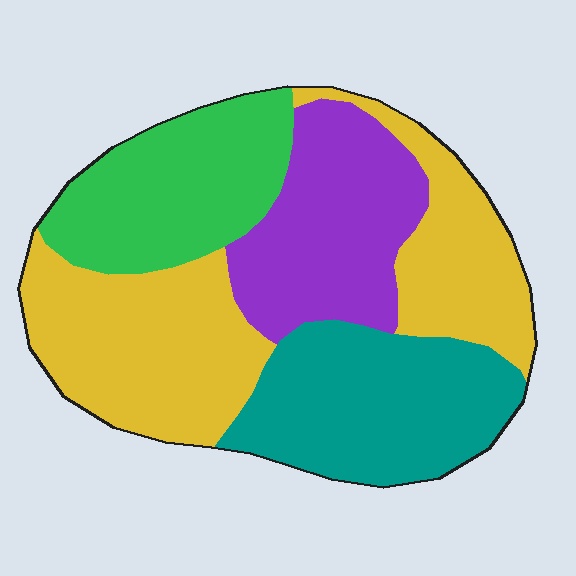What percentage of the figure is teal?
Teal takes up between a sixth and a third of the figure.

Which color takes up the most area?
Yellow, at roughly 35%.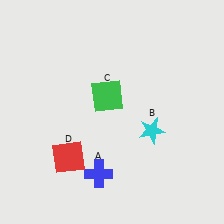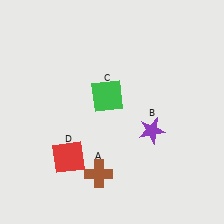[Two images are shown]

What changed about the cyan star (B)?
In Image 1, B is cyan. In Image 2, it changed to purple.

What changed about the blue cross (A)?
In Image 1, A is blue. In Image 2, it changed to brown.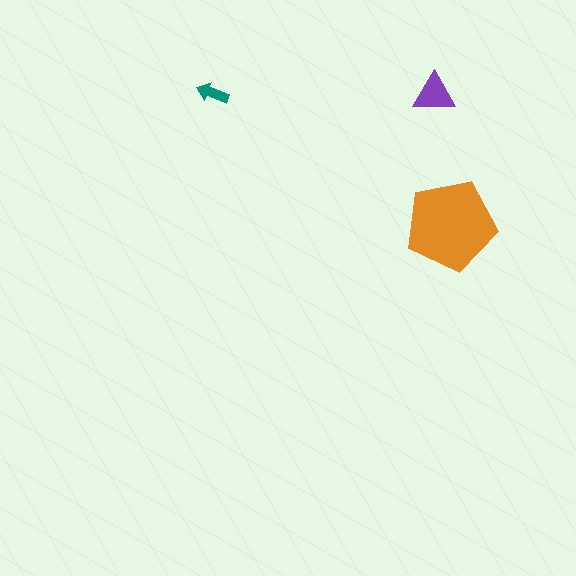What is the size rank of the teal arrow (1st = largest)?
3rd.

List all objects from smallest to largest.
The teal arrow, the purple triangle, the orange pentagon.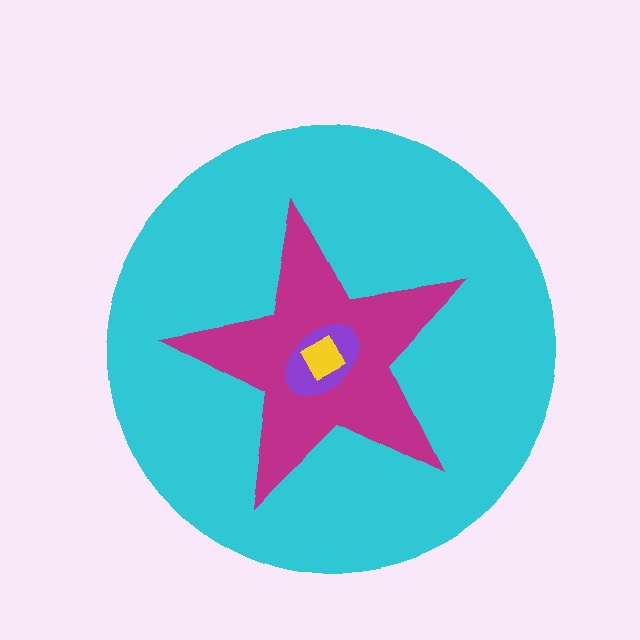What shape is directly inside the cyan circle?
The magenta star.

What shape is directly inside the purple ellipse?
The yellow square.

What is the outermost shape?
The cyan circle.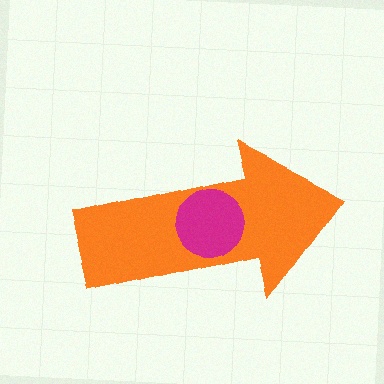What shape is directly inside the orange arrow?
The magenta circle.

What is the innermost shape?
The magenta circle.